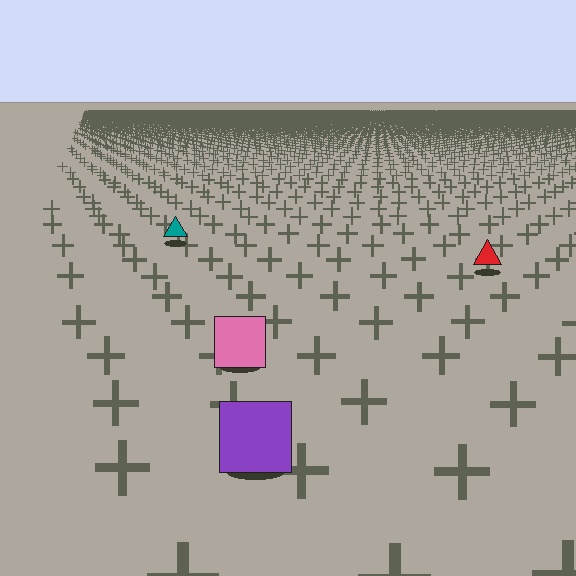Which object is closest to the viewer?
The purple square is closest. The texture marks near it are larger and more spread out.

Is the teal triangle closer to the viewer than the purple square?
No. The purple square is closer — you can tell from the texture gradient: the ground texture is coarser near it.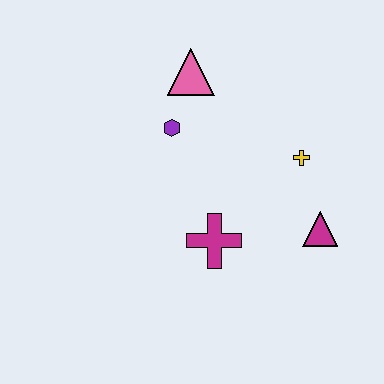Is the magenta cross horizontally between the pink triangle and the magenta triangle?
Yes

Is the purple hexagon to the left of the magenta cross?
Yes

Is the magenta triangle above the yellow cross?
No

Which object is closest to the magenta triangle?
The yellow cross is closest to the magenta triangle.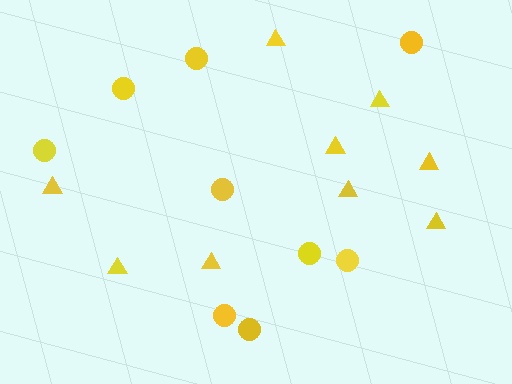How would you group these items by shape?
There are 2 groups: one group of circles (9) and one group of triangles (9).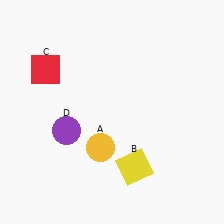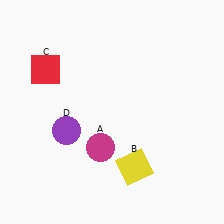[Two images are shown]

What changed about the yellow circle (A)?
In Image 1, A is yellow. In Image 2, it changed to magenta.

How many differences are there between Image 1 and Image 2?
There is 1 difference between the two images.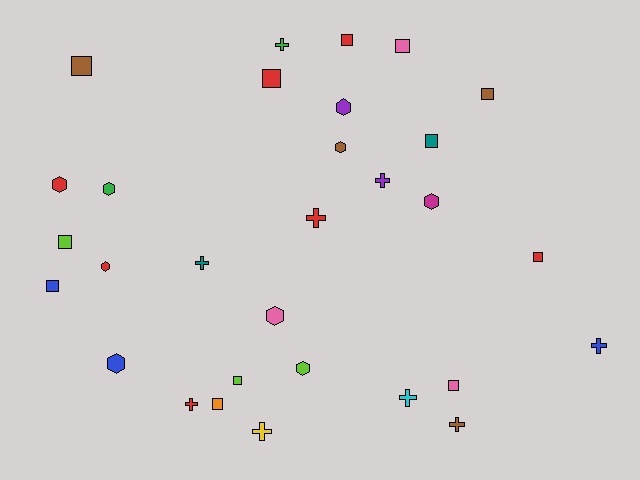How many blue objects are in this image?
There are 3 blue objects.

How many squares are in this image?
There are 12 squares.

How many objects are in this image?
There are 30 objects.